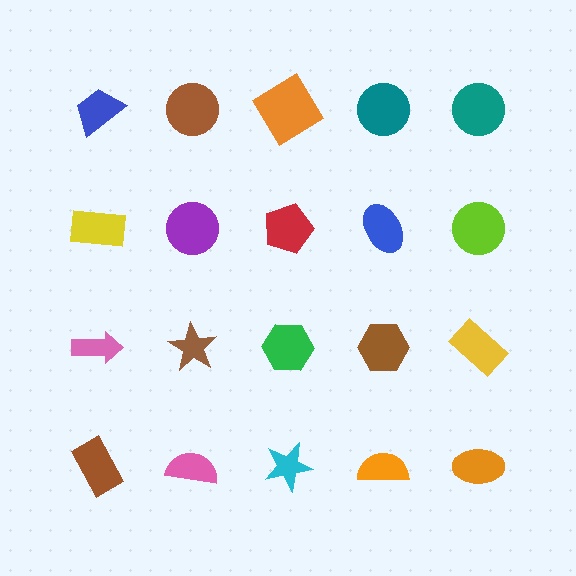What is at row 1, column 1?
A blue trapezoid.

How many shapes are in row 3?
5 shapes.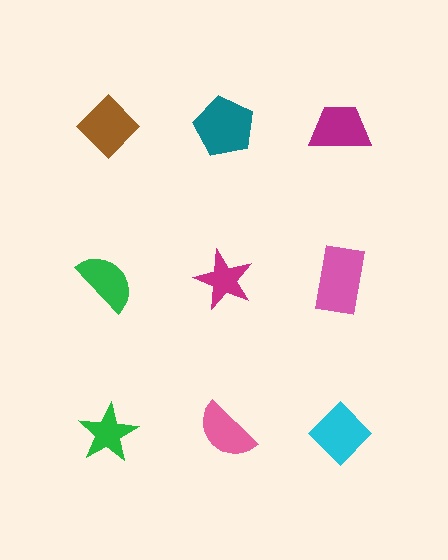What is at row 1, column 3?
A magenta trapezoid.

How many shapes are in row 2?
3 shapes.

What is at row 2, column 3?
A pink rectangle.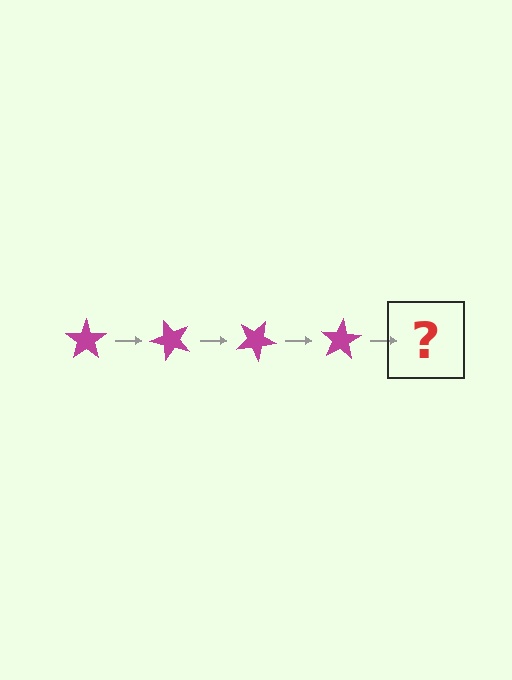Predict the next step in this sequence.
The next step is a magenta star rotated 200 degrees.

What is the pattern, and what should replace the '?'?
The pattern is that the star rotates 50 degrees each step. The '?' should be a magenta star rotated 200 degrees.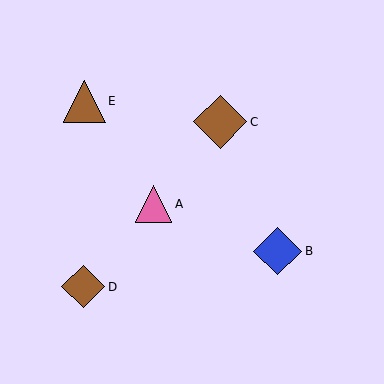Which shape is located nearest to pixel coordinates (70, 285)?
The brown diamond (labeled D) at (83, 287) is nearest to that location.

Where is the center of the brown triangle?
The center of the brown triangle is at (84, 101).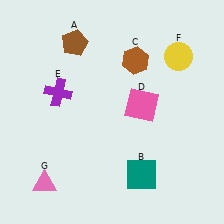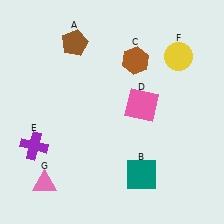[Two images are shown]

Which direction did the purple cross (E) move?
The purple cross (E) moved down.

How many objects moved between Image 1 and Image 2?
1 object moved between the two images.